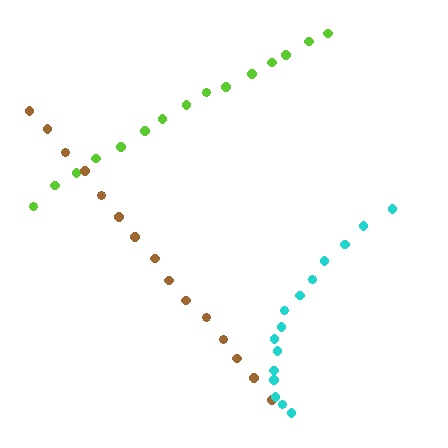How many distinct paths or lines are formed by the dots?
There are 3 distinct paths.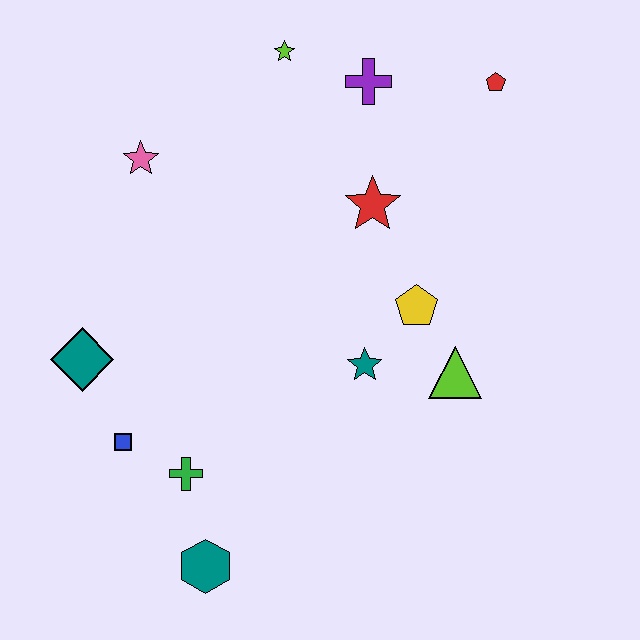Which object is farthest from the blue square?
The red pentagon is farthest from the blue square.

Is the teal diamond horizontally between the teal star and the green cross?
No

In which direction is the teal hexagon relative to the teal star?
The teal hexagon is below the teal star.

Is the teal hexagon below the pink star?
Yes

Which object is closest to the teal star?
The yellow pentagon is closest to the teal star.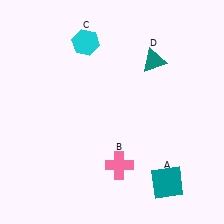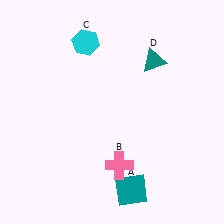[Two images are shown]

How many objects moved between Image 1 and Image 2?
1 object moved between the two images.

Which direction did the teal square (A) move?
The teal square (A) moved left.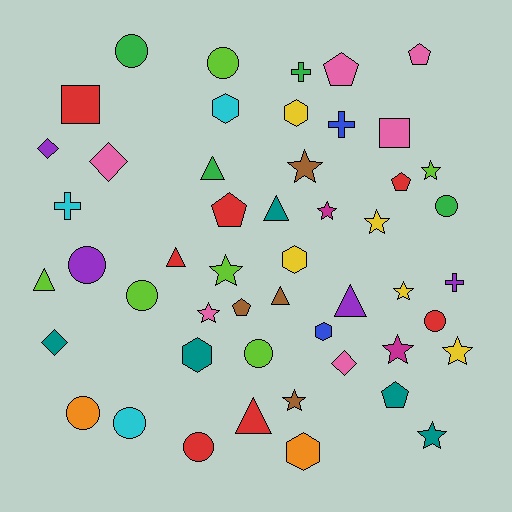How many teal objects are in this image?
There are 5 teal objects.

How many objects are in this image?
There are 50 objects.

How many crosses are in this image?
There are 4 crosses.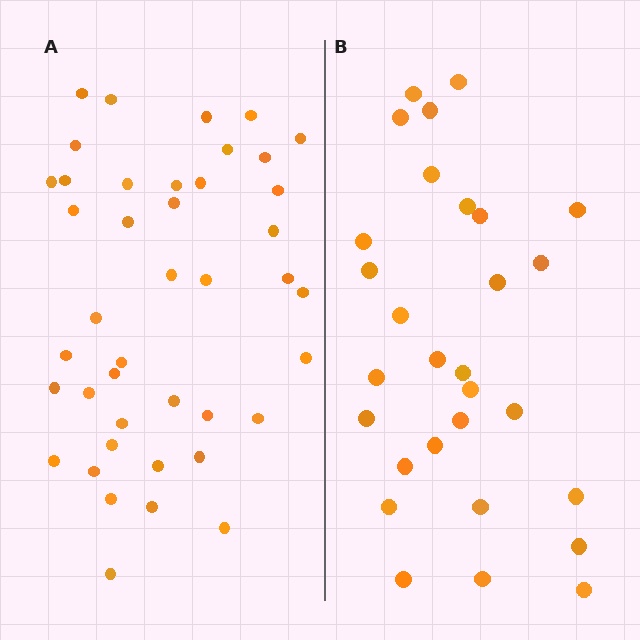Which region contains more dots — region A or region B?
Region A (the left region) has more dots.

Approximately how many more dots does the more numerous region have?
Region A has approximately 15 more dots than region B.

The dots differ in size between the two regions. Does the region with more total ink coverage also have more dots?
No. Region B has more total ink coverage because its dots are larger, but region A actually contains more individual dots. Total area can be misleading — the number of items is what matters here.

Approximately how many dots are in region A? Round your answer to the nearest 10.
About 40 dots. (The exact count is 42, which rounds to 40.)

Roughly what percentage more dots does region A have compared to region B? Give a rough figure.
About 45% more.